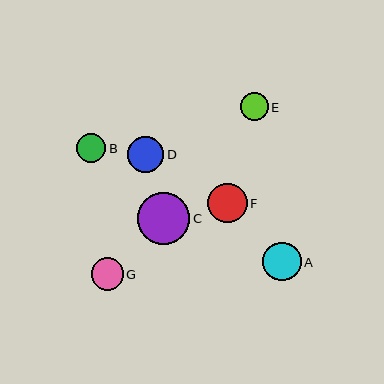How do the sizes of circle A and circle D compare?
Circle A and circle D are approximately the same size.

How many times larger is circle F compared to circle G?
Circle F is approximately 1.2 times the size of circle G.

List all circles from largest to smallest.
From largest to smallest: C, F, A, D, G, B, E.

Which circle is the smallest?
Circle E is the smallest with a size of approximately 28 pixels.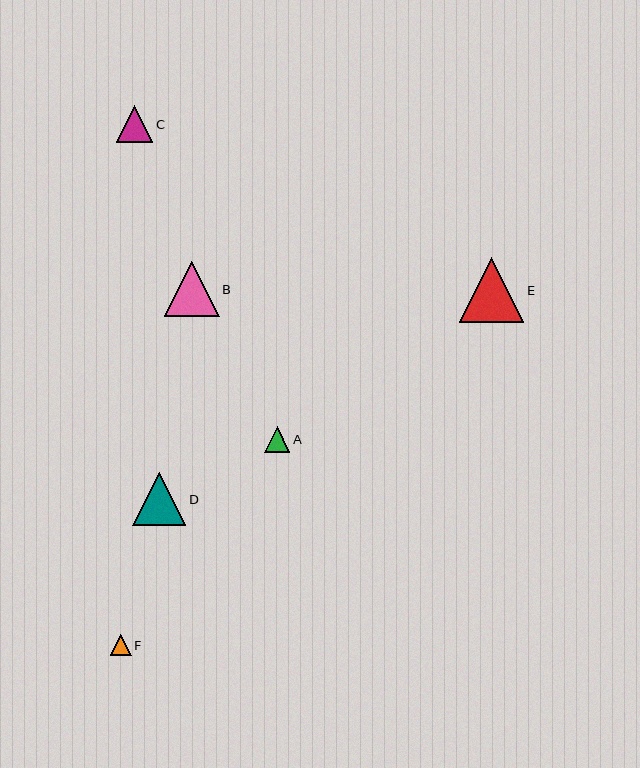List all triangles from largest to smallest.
From largest to smallest: E, B, D, C, A, F.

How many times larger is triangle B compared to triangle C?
Triangle B is approximately 1.5 times the size of triangle C.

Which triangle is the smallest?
Triangle F is the smallest with a size of approximately 21 pixels.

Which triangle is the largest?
Triangle E is the largest with a size of approximately 65 pixels.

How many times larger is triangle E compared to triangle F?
Triangle E is approximately 3.1 times the size of triangle F.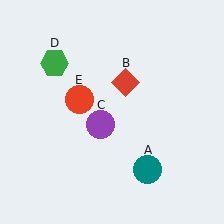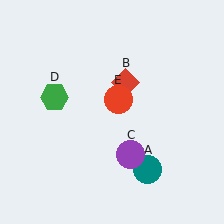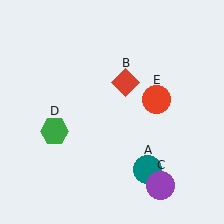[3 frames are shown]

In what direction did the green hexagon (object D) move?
The green hexagon (object D) moved down.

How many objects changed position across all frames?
3 objects changed position: purple circle (object C), green hexagon (object D), red circle (object E).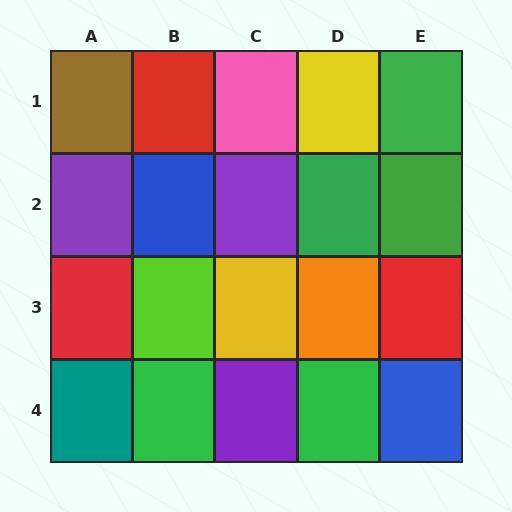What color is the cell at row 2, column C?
Purple.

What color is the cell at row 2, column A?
Purple.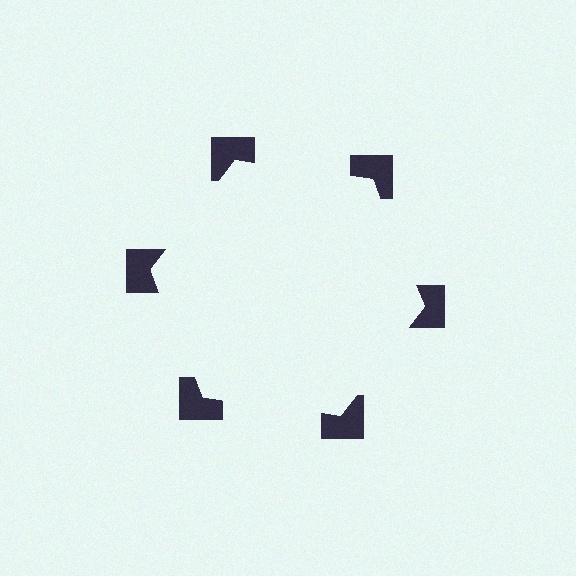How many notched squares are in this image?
There are 6 — one at each vertex of the illusory hexagon.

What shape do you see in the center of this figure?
An illusory hexagon — its edges are inferred from the aligned wedge cuts in the notched squares, not physically drawn.